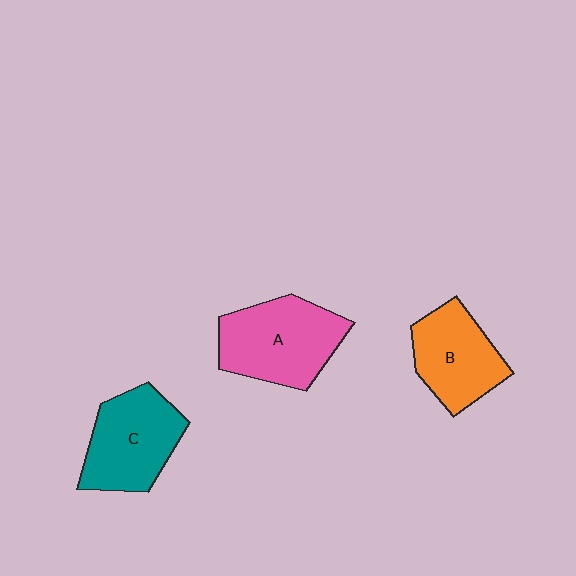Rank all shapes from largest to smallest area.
From largest to smallest: A (pink), C (teal), B (orange).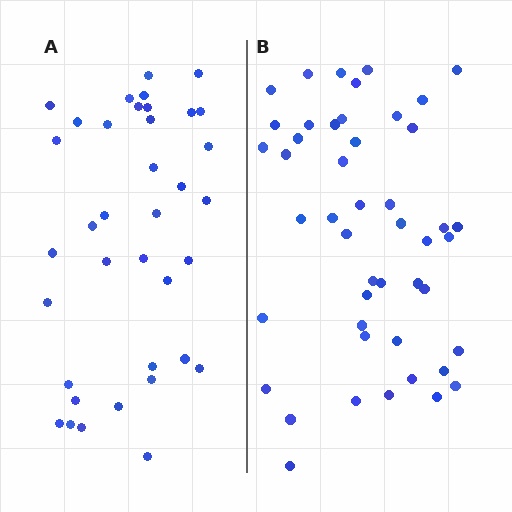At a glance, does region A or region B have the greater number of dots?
Region B (the right region) has more dots.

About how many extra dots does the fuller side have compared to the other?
Region B has roughly 10 or so more dots than region A.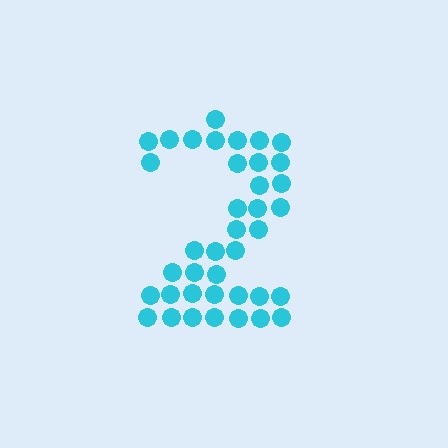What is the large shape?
The large shape is the digit 2.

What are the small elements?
The small elements are circles.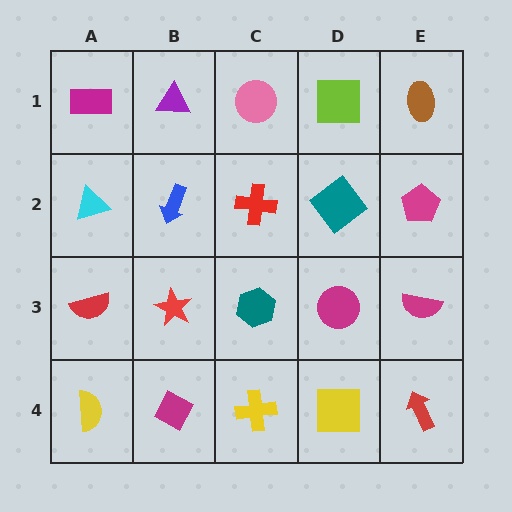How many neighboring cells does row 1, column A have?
2.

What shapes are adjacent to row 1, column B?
A blue arrow (row 2, column B), a magenta rectangle (row 1, column A), a pink circle (row 1, column C).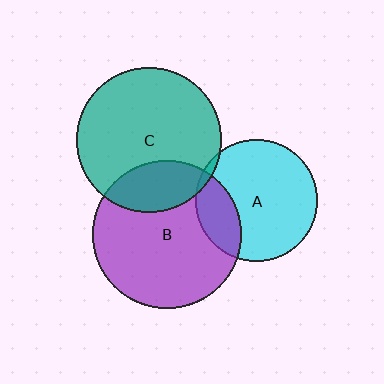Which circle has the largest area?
Circle B (purple).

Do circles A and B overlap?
Yes.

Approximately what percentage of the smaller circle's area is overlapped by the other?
Approximately 20%.